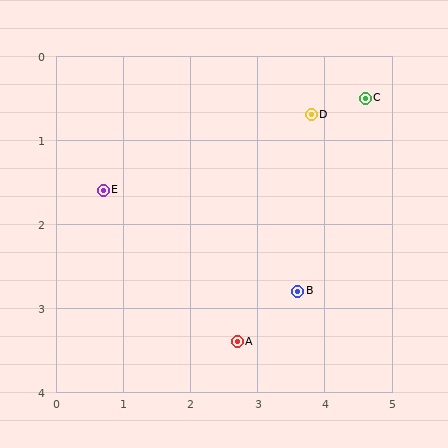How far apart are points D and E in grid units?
Points D and E are about 3.2 grid units apart.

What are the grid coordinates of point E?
Point E is at approximately (0.7, 1.6).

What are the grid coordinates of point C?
Point C is at approximately (4.6, 0.5).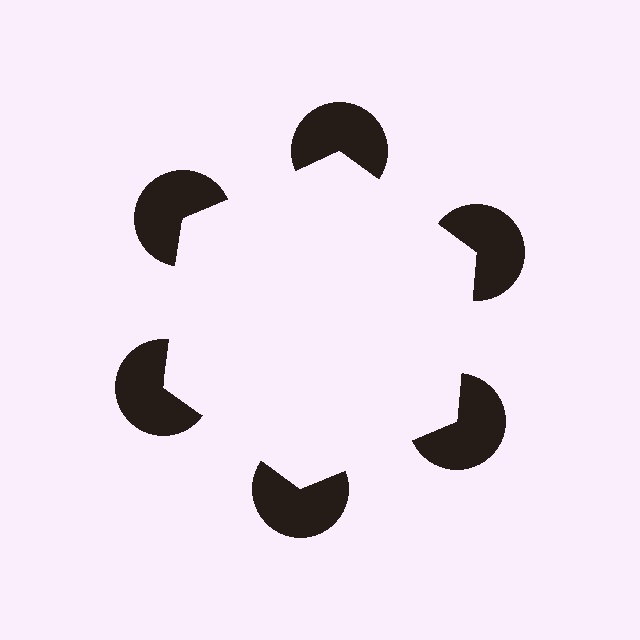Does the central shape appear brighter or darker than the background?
It typically appears slightly brighter than the background, even though no actual brightness change is drawn.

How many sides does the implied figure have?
6 sides.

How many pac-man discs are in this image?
There are 6 — one at each vertex of the illusory hexagon.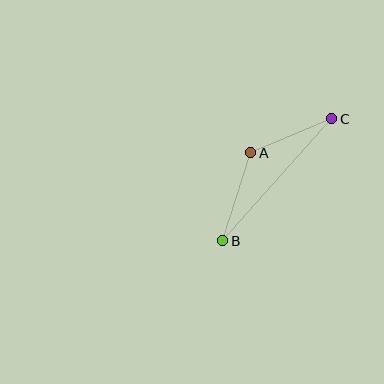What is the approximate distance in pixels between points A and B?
The distance between A and B is approximately 92 pixels.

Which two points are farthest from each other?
Points B and C are farthest from each other.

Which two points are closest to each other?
Points A and C are closest to each other.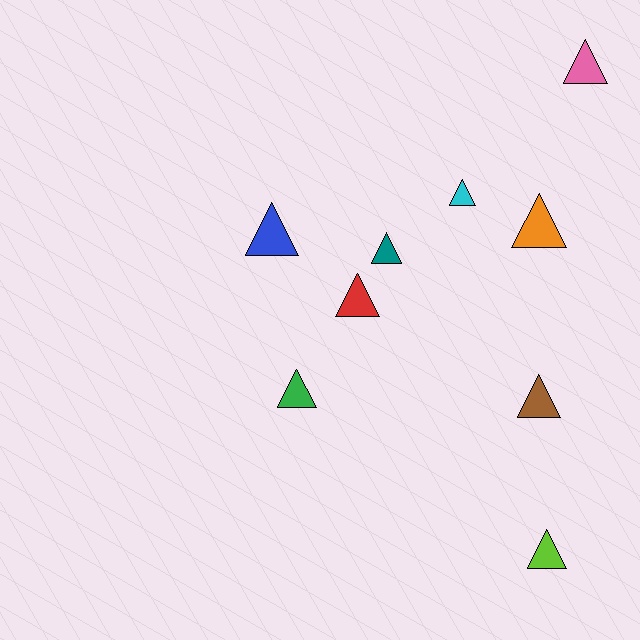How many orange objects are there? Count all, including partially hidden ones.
There is 1 orange object.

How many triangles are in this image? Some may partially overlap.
There are 9 triangles.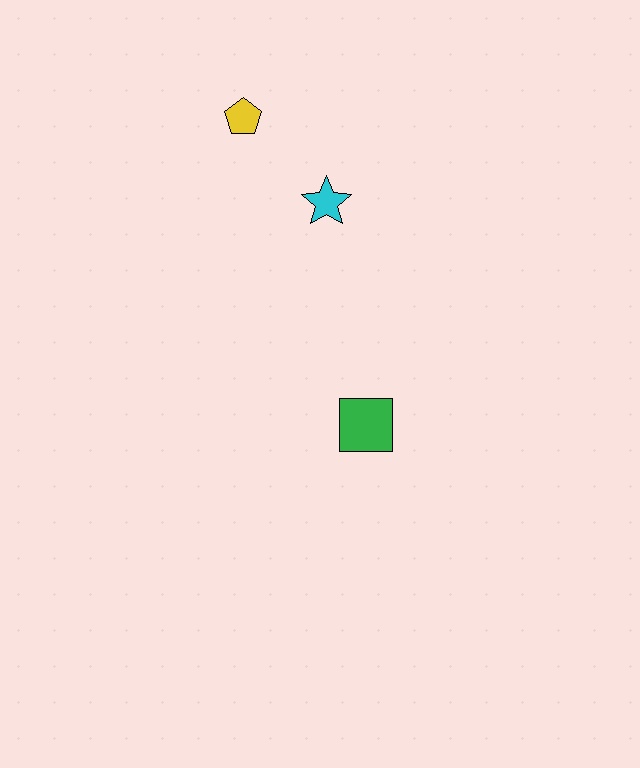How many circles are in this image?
There are no circles.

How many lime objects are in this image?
There are no lime objects.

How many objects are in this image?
There are 3 objects.